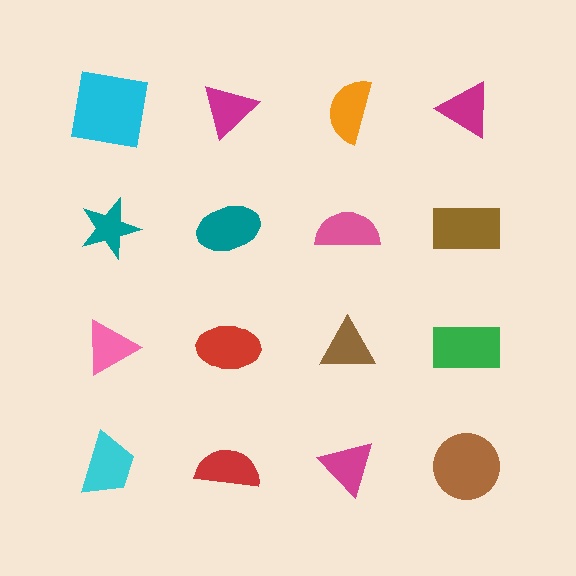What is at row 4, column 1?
A cyan trapezoid.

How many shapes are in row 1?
4 shapes.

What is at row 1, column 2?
A magenta triangle.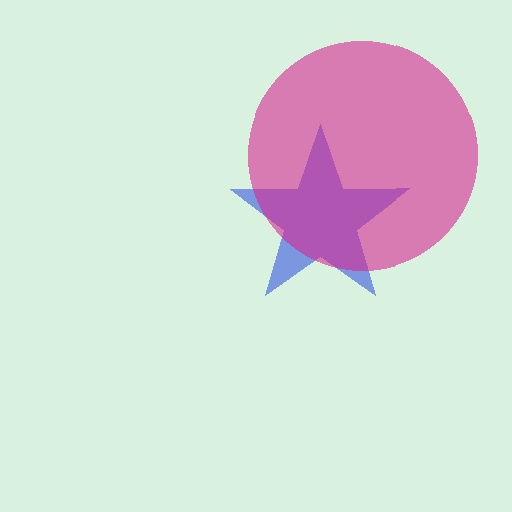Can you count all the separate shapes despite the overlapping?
Yes, there are 2 separate shapes.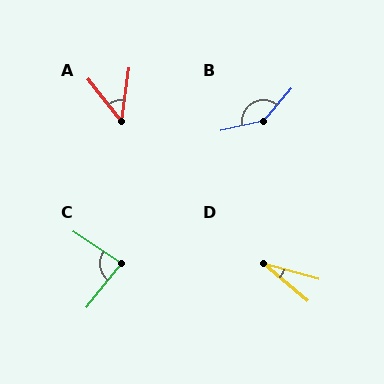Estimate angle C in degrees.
Approximately 85 degrees.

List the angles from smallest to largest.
D (25°), A (46°), C (85°), B (143°).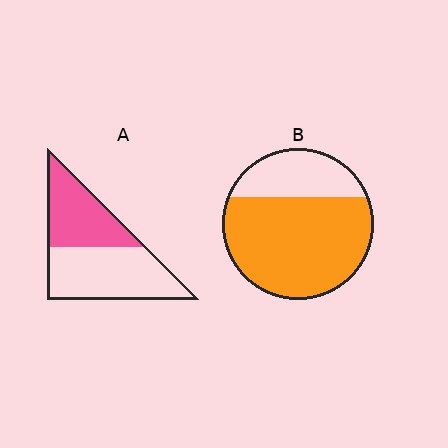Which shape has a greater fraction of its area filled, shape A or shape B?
Shape B.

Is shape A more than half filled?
No.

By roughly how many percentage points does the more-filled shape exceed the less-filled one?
By roughly 30 percentage points (B over A).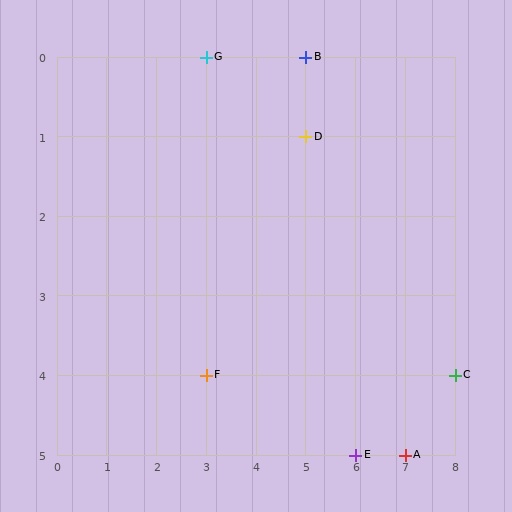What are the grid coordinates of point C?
Point C is at grid coordinates (8, 4).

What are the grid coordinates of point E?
Point E is at grid coordinates (6, 5).